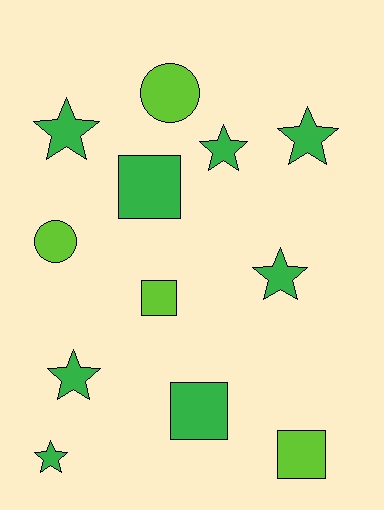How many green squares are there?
There are 2 green squares.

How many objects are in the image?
There are 12 objects.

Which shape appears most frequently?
Star, with 6 objects.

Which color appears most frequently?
Green, with 8 objects.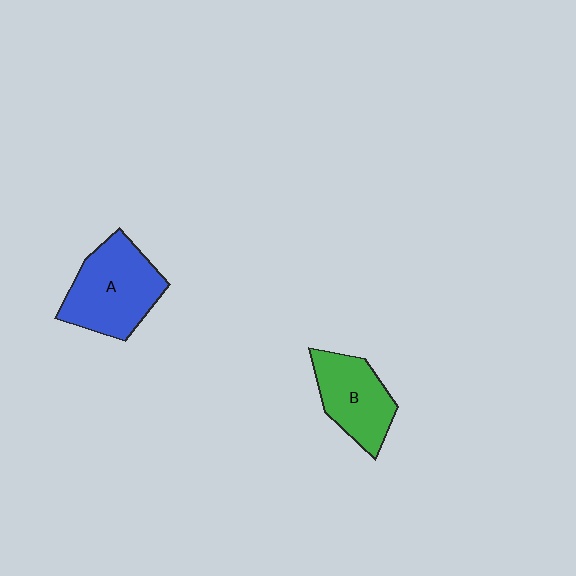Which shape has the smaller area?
Shape B (green).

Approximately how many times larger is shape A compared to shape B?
Approximately 1.3 times.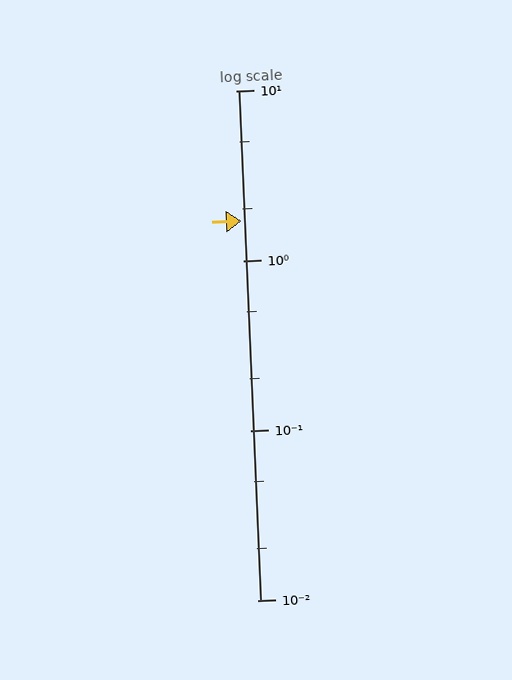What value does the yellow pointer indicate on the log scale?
The pointer indicates approximately 1.7.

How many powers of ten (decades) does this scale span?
The scale spans 3 decades, from 0.01 to 10.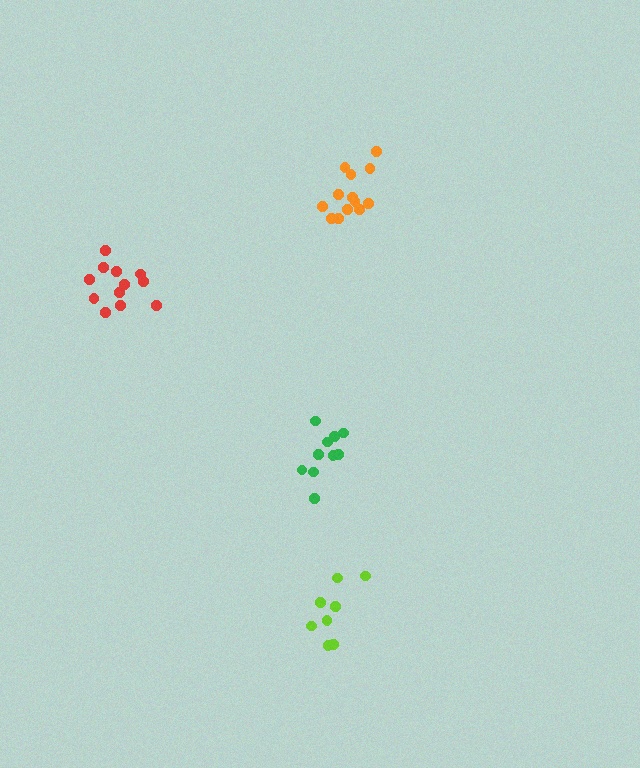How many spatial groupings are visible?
There are 4 spatial groupings.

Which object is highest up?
The orange cluster is topmost.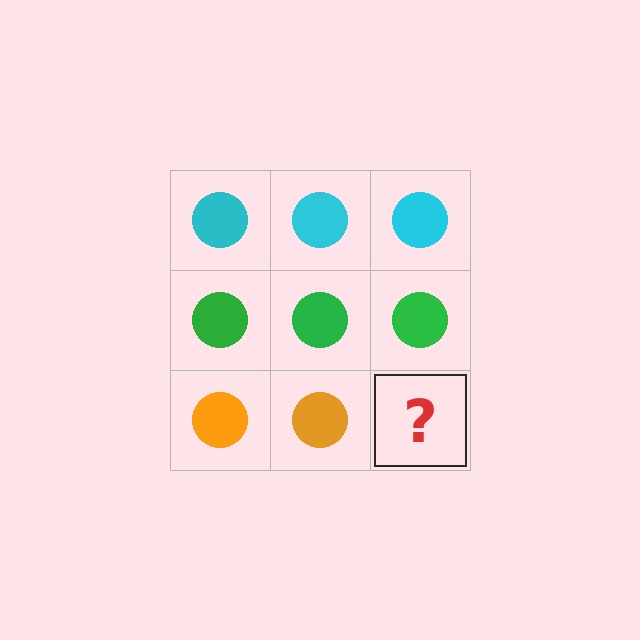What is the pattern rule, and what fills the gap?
The rule is that each row has a consistent color. The gap should be filled with an orange circle.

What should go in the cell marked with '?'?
The missing cell should contain an orange circle.